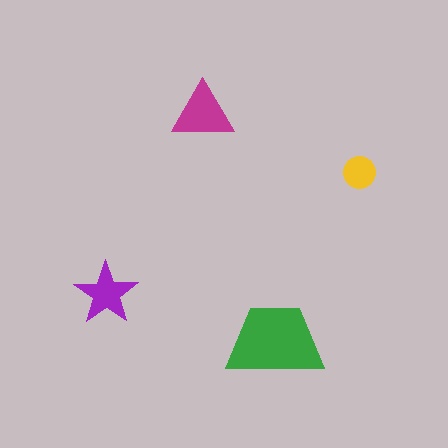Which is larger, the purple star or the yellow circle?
The purple star.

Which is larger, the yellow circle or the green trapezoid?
The green trapezoid.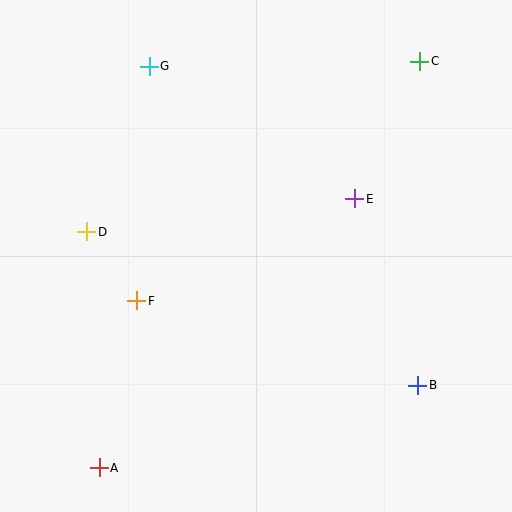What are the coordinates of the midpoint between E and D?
The midpoint between E and D is at (221, 215).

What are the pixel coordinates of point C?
Point C is at (420, 61).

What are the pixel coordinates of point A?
Point A is at (99, 468).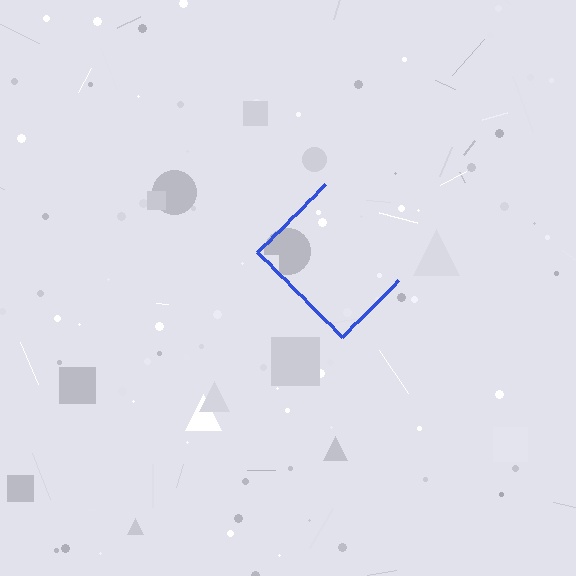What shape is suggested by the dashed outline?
The dashed outline suggests a diamond.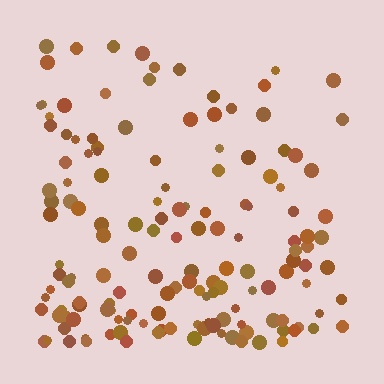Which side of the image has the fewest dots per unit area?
The top.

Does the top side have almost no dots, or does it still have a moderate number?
Still a moderate number, just noticeably fewer than the bottom.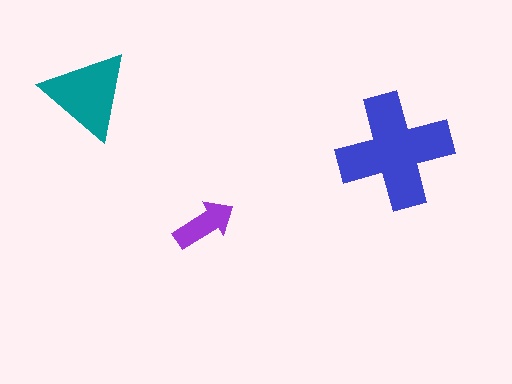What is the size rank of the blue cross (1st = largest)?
1st.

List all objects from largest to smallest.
The blue cross, the teal triangle, the purple arrow.